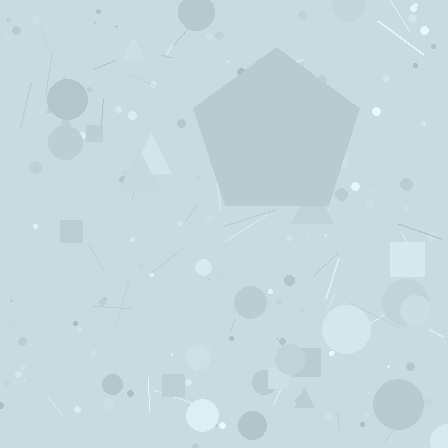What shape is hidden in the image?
A pentagon is hidden in the image.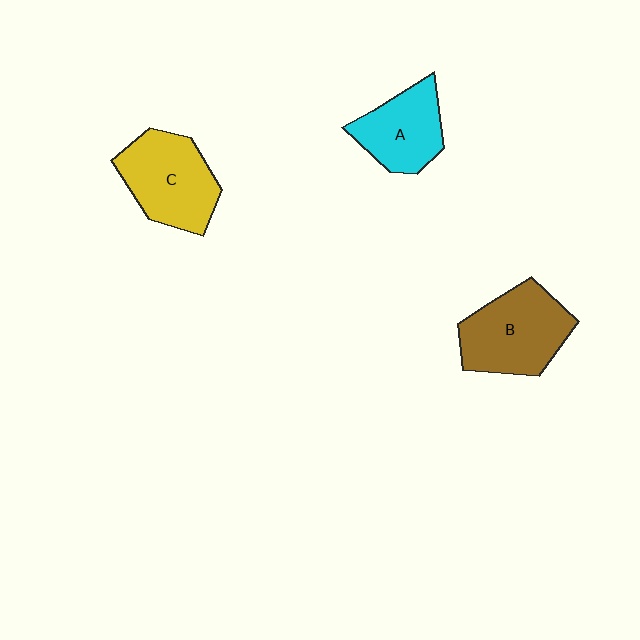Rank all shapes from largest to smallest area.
From largest to smallest: B (brown), C (yellow), A (cyan).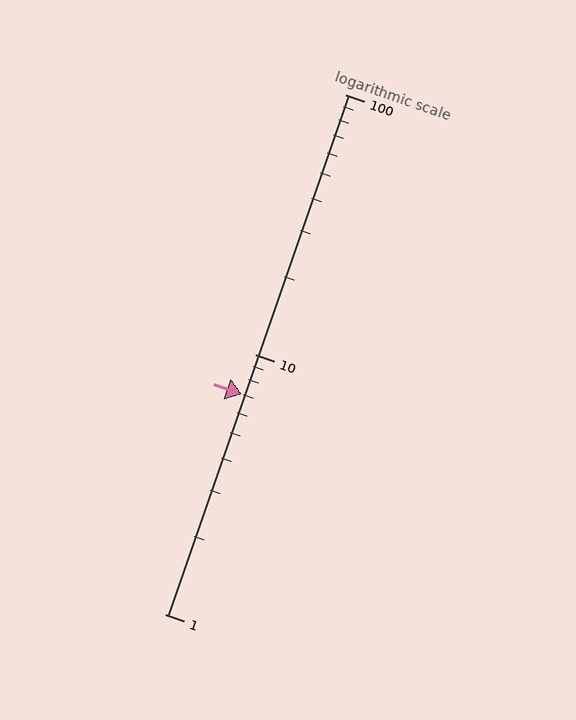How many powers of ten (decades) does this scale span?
The scale spans 2 decades, from 1 to 100.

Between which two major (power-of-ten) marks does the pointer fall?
The pointer is between 1 and 10.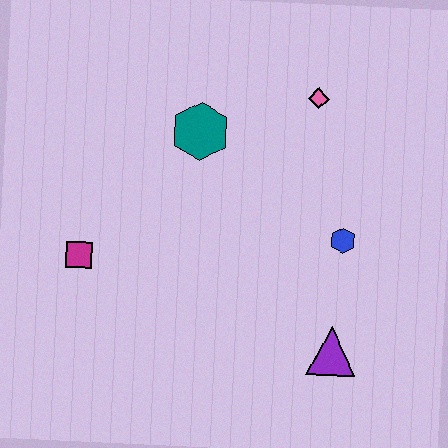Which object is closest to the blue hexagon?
The purple triangle is closest to the blue hexagon.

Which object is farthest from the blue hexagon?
The magenta square is farthest from the blue hexagon.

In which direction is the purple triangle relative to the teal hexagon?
The purple triangle is below the teal hexagon.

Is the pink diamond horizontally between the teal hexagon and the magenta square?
No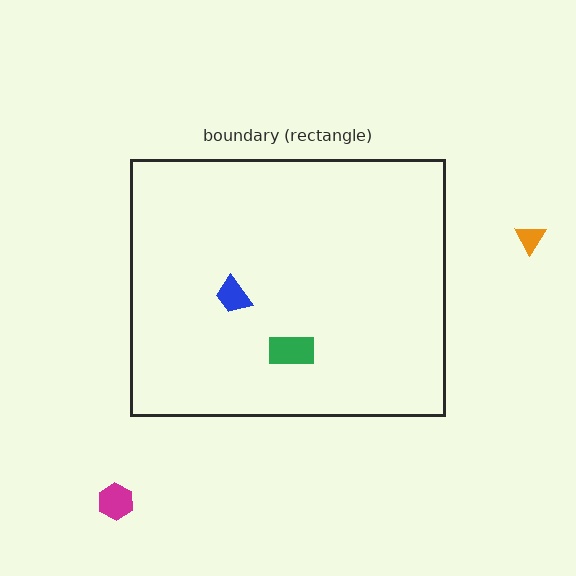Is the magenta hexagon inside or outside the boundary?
Outside.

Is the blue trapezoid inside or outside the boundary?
Inside.